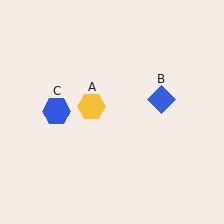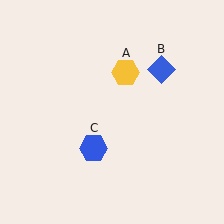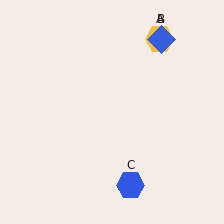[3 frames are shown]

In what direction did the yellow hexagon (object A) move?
The yellow hexagon (object A) moved up and to the right.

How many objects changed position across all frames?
3 objects changed position: yellow hexagon (object A), blue diamond (object B), blue hexagon (object C).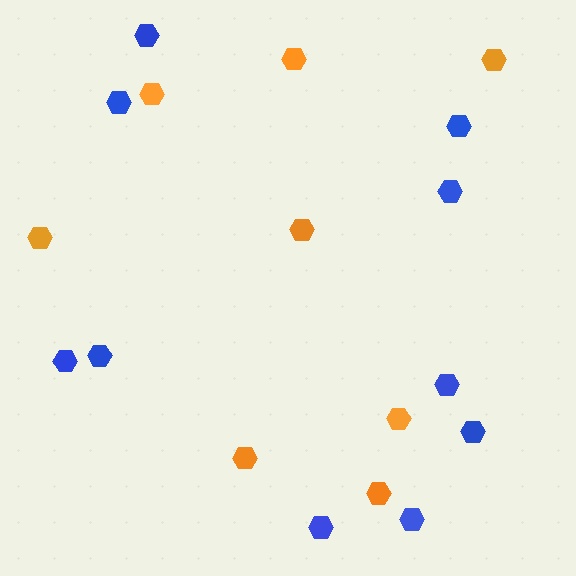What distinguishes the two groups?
There are 2 groups: one group of orange hexagons (8) and one group of blue hexagons (10).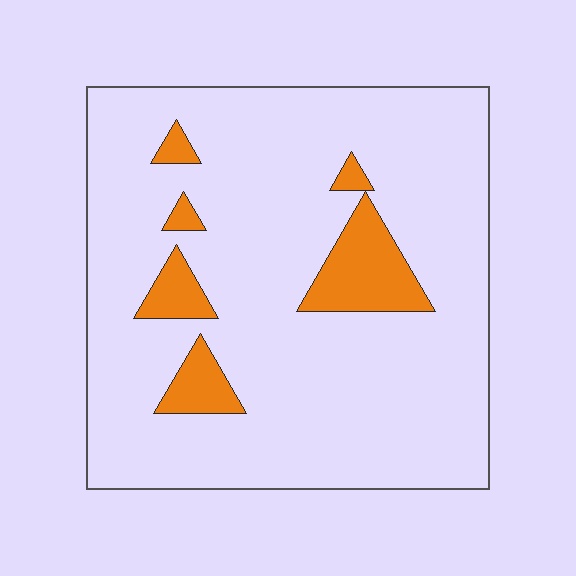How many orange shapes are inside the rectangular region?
6.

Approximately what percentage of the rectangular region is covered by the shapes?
Approximately 10%.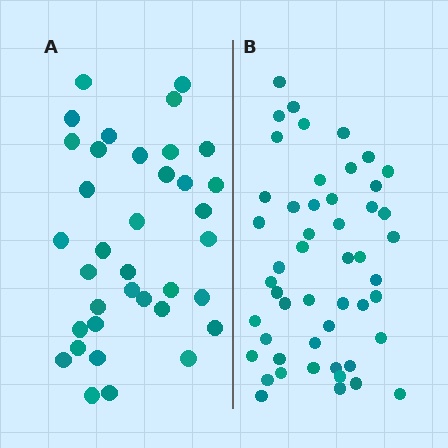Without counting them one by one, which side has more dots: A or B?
Region B (the right region) has more dots.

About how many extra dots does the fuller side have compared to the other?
Region B has approximately 15 more dots than region A.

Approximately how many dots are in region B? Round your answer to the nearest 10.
About 50 dots.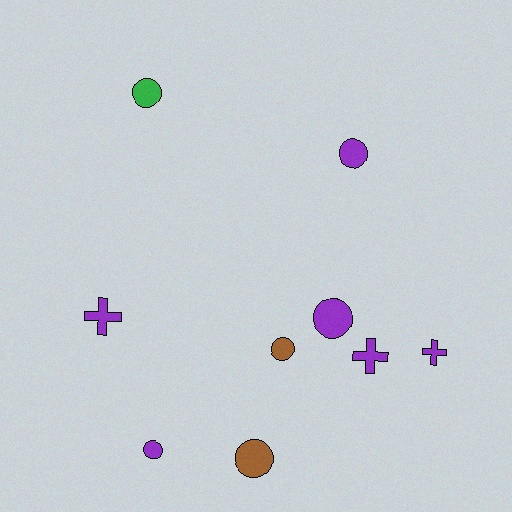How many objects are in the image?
There are 9 objects.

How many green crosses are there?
There are no green crosses.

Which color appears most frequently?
Purple, with 6 objects.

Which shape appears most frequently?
Circle, with 6 objects.